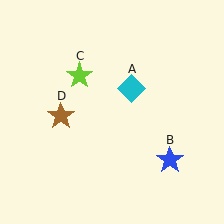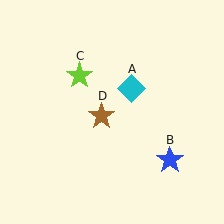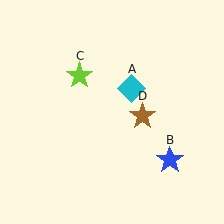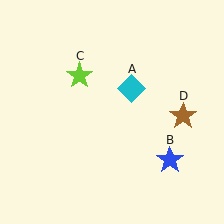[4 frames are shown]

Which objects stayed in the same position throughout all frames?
Cyan diamond (object A) and blue star (object B) and lime star (object C) remained stationary.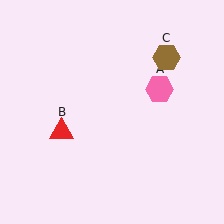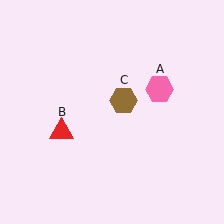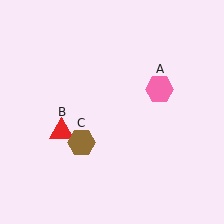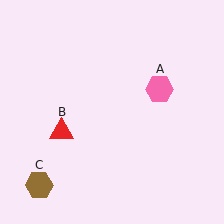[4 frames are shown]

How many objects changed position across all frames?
1 object changed position: brown hexagon (object C).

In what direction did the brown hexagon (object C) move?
The brown hexagon (object C) moved down and to the left.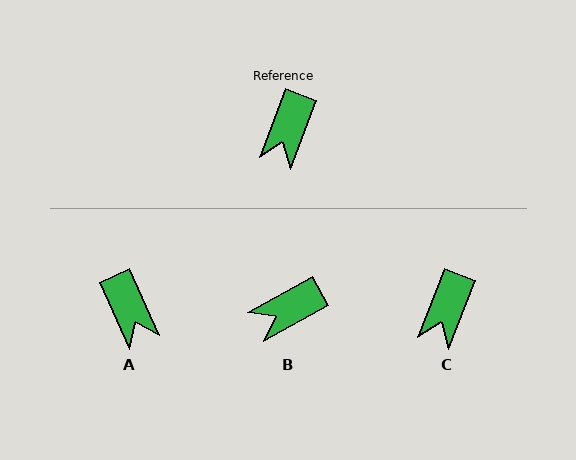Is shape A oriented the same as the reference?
No, it is off by about 45 degrees.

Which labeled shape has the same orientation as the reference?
C.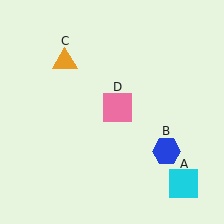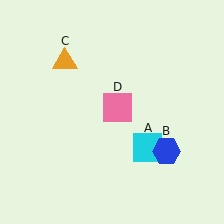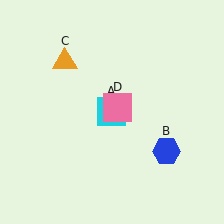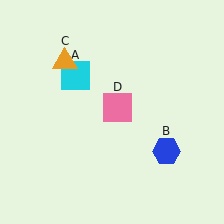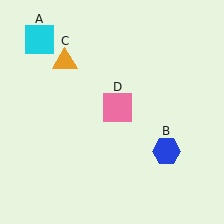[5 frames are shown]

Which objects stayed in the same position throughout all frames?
Blue hexagon (object B) and orange triangle (object C) and pink square (object D) remained stationary.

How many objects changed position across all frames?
1 object changed position: cyan square (object A).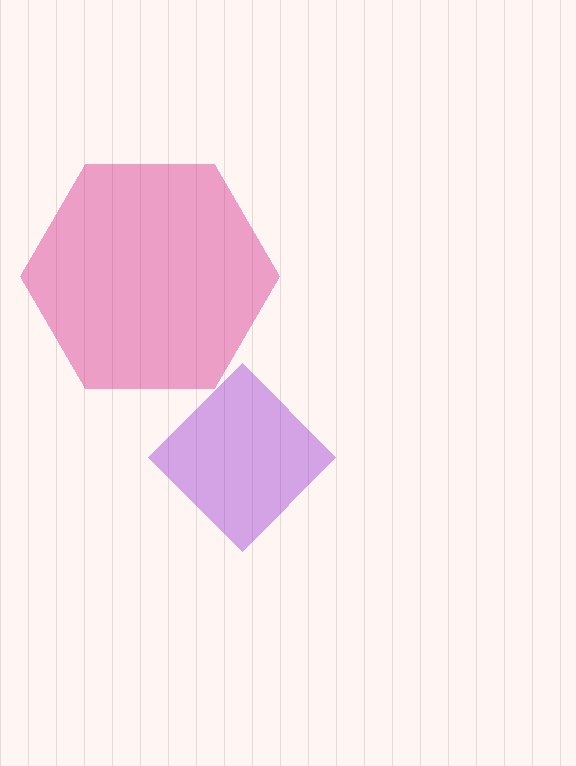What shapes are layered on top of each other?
The layered shapes are: a magenta hexagon, a purple diamond.